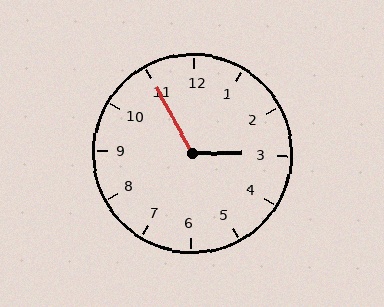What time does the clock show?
2:55.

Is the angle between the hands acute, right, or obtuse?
It is obtuse.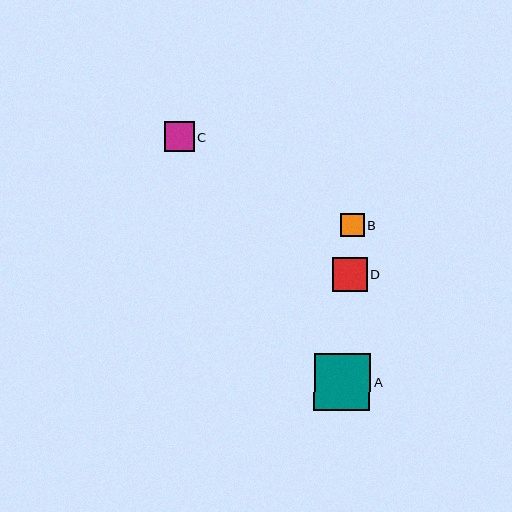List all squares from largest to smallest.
From largest to smallest: A, D, C, B.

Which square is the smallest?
Square B is the smallest with a size of approximately 24 pixels.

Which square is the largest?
Square A is the largest with a size of approximately 57 pixels.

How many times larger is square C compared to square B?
Square C is approximately 1.3 times the size of square B.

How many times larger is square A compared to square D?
Square A is approximately 1.6 times the size of square D.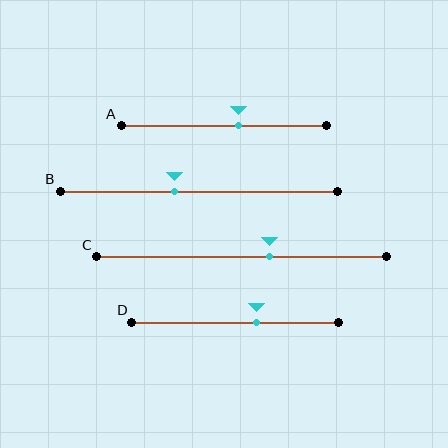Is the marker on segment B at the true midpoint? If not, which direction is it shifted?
No, the marker on segment B is shifted to the left by about 9% of the segment length.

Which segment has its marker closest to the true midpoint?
Segment A has its marker closest to the true midpoint.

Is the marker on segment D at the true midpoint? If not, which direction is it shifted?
No, the marker on segment D is shifted to the right by about 10% of the segment length.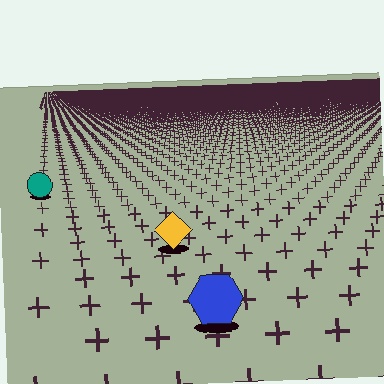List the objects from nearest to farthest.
From nearest to farthest: the blue hexagon, the yellow diamond, the teal circle.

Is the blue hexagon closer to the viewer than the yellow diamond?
Yes. The blue hexagon is closer — you can tell from the texture gradient: the ground texture is coarser near it.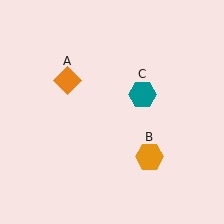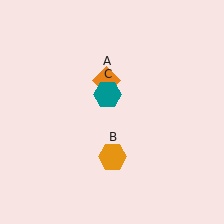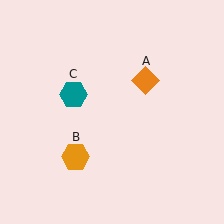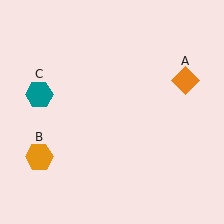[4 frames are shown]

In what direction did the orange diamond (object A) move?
The orange diamond (object A) moved right.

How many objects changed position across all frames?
3 objects changed position: orange diamond (object A), orange hexagon (object B), teal hexagon (object C).